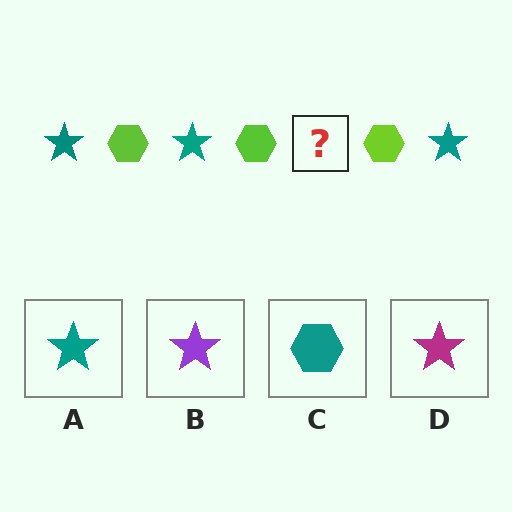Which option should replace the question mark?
Option A.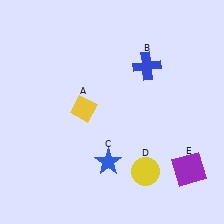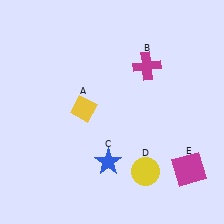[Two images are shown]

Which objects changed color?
B changed from blue to magenta. E changed from purple to magenta.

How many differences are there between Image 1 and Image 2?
There are 2 differences between the two images.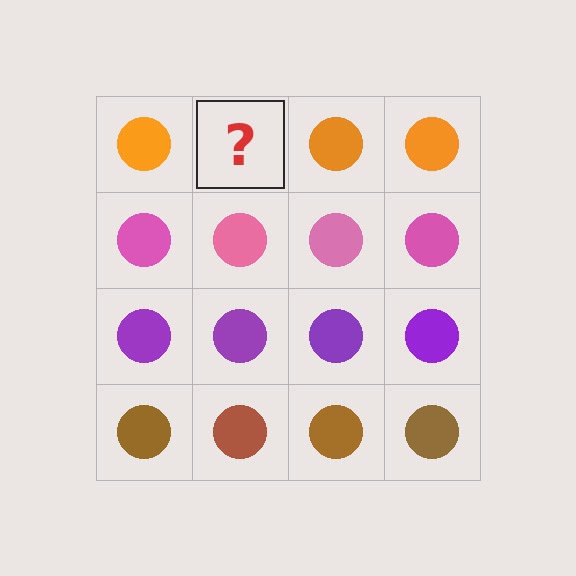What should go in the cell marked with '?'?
The missing cell should contain an orange circle.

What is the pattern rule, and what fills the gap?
The rule is that each row has a consistent color. The gap should be filled with an orange circle.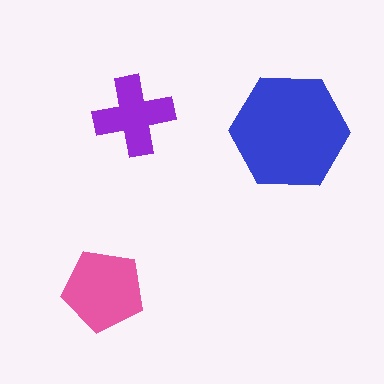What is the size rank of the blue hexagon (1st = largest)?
1st.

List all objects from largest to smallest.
The blue hexagon, the pink pentagon, the purple cross.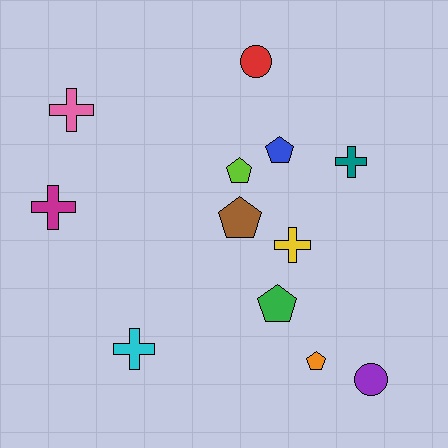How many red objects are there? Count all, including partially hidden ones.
There is 1 red object.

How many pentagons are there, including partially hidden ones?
There are 5 pentagons.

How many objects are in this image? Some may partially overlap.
There are 12 objects.